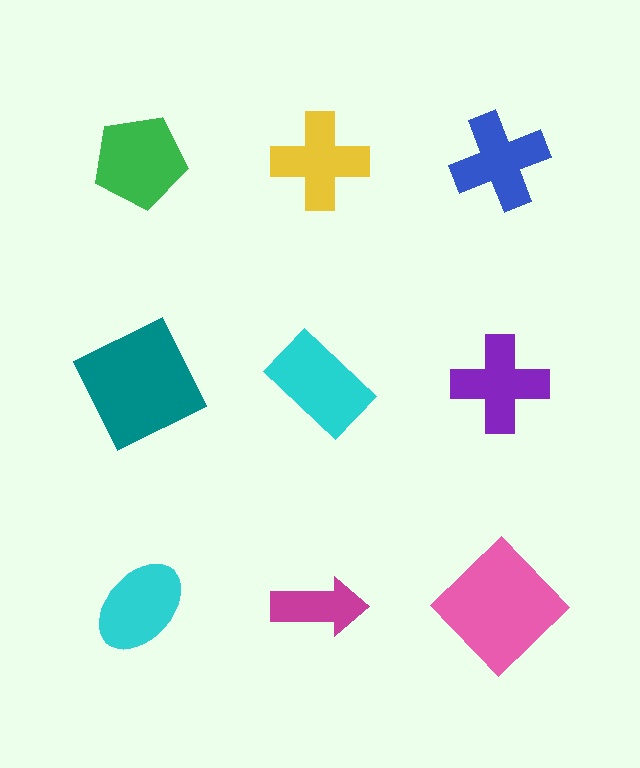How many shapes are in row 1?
3 shapes.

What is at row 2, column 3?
A purple cross.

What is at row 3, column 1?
A cyan ellipse.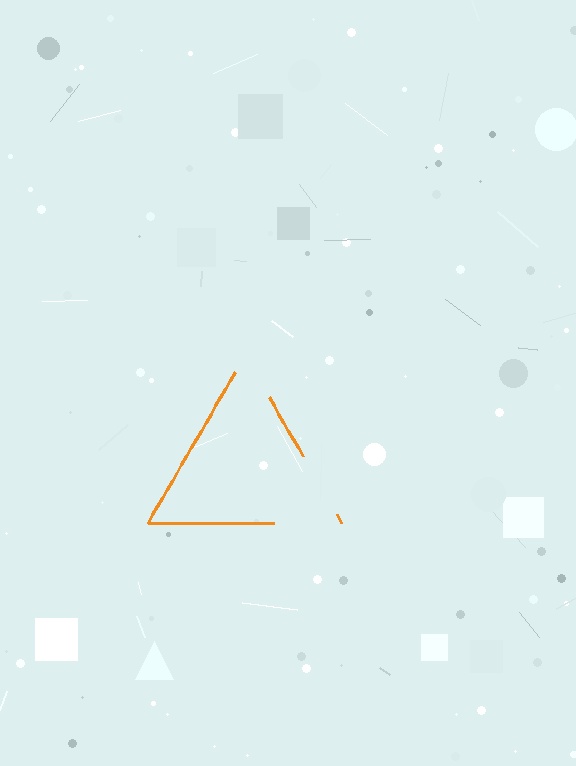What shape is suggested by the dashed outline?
The dashed outline suggests a triangle.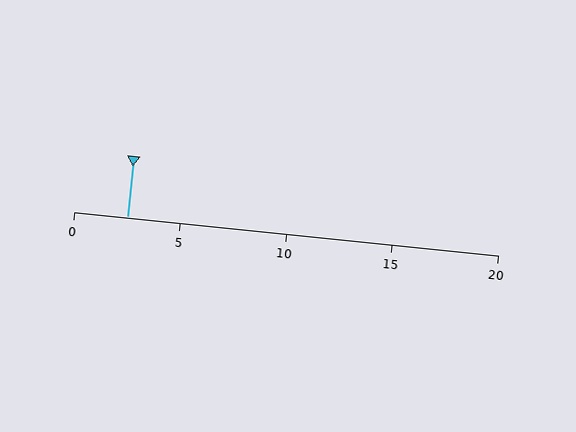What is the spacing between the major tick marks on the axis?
The major ticks are spaced 5 apart.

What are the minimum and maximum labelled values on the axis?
The axis runs from 0 to 20.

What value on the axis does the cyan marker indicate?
The marker indicates approximately 2.5.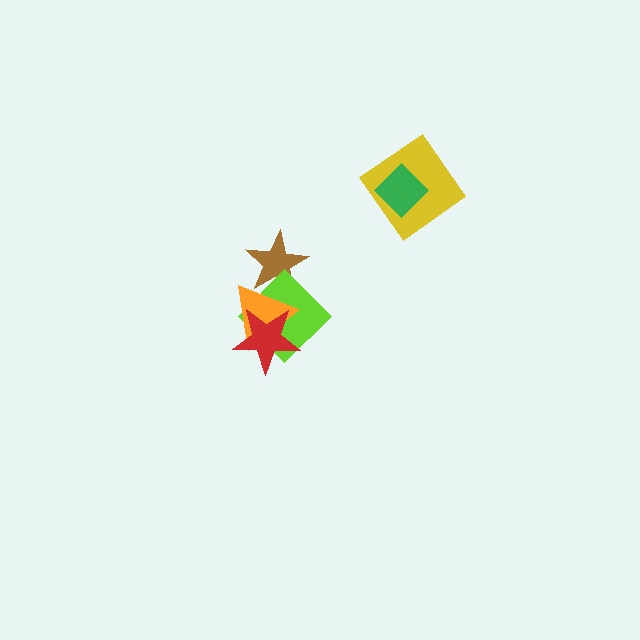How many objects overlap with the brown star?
2 objects overlap with the brown star.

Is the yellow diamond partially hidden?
Yes, it is partially covered by another shape.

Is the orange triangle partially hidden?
Yes, it is partially covered by another shape.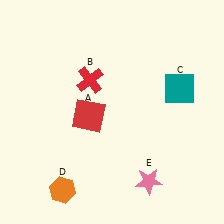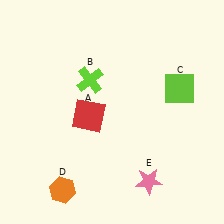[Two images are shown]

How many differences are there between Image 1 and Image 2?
There are 2 differences between the two images.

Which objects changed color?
B changed from red to lime. C changed from teal to lime.